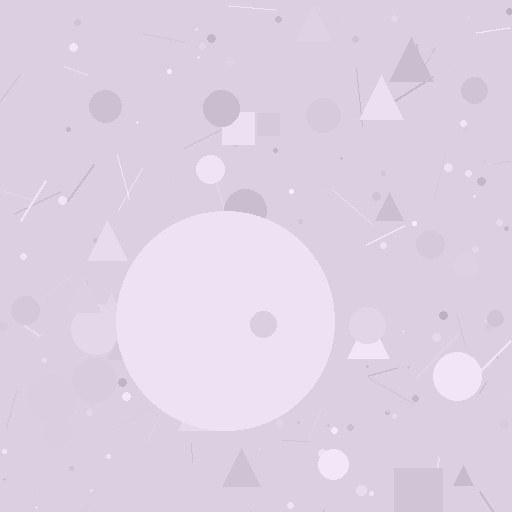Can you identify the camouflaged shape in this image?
The camouflaged shape is a circle.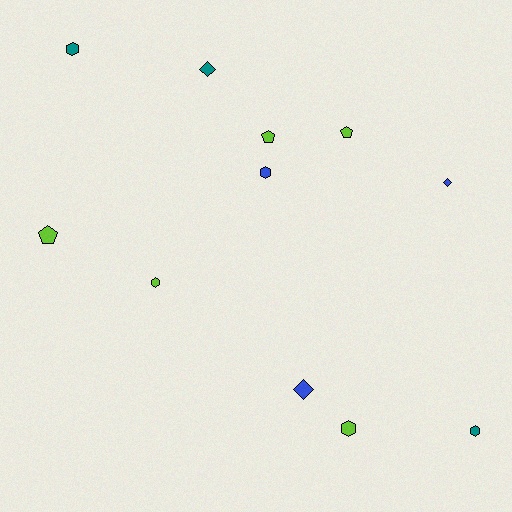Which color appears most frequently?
Lime, with 5 objects.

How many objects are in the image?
There are 11 objects.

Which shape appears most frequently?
Hexagon, with 5 objects.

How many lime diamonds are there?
There are no lime diamonds.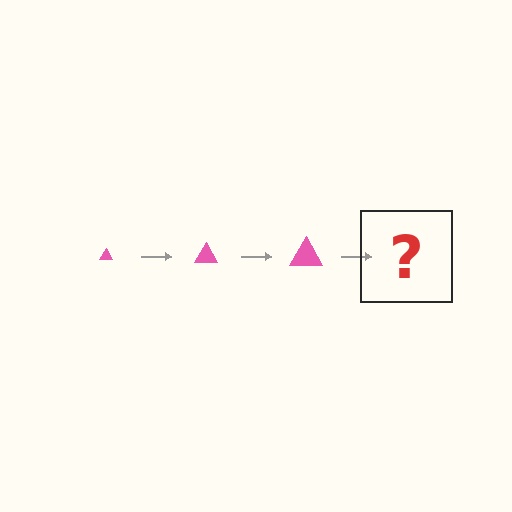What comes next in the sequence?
The next element should be a pink triangle, larger than the previous one.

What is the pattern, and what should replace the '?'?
The pattern is that the triangle gets progressively larger each step. The '?' should be a pink triangle, larger than the previous one.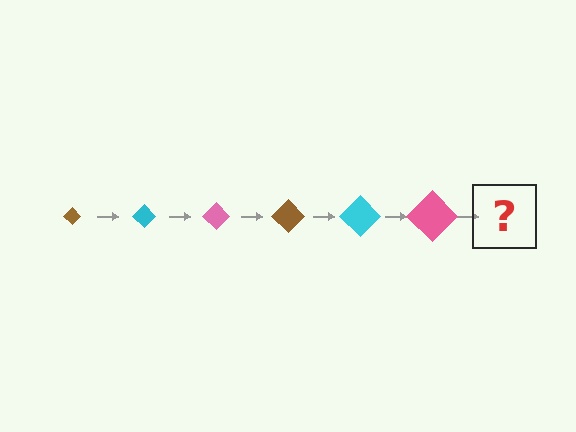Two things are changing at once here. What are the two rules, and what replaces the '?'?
The two rules are that the diamond grows larger each step and the color cycles through brown, cyan, and pink. The '?' should be a brown diamond, larger than the previous one.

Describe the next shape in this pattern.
It should be a brown diamond, larger than the previous one.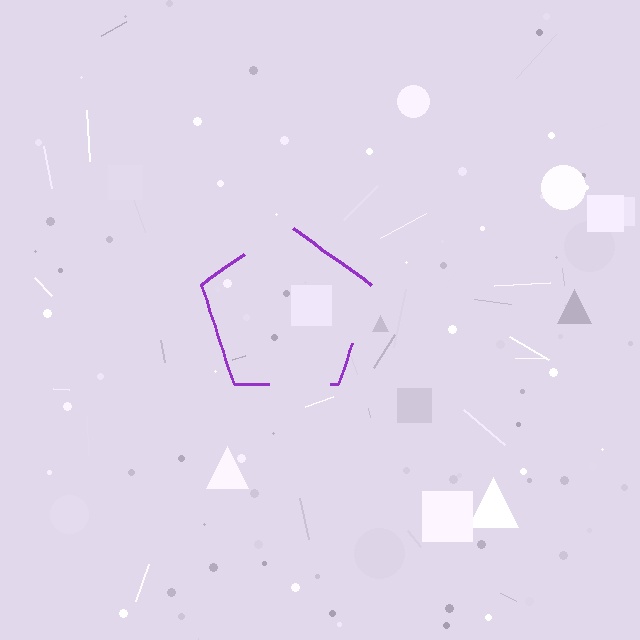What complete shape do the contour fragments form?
The contour fragments form a pentagon.